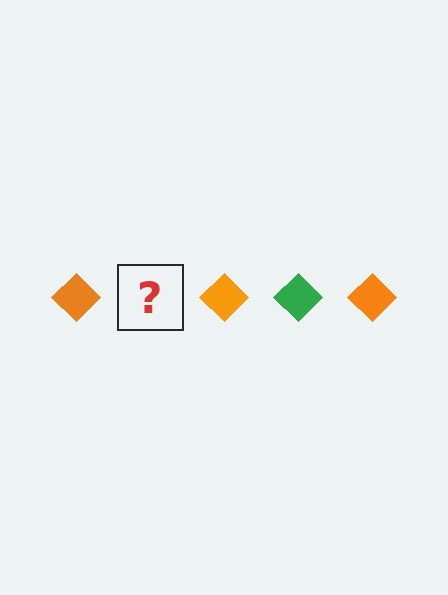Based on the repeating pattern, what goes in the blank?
The blank should be a green diamond.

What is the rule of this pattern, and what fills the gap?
The rule is that the pattern cycles through orange, green diamonds. The gap should be filled with a green diamond.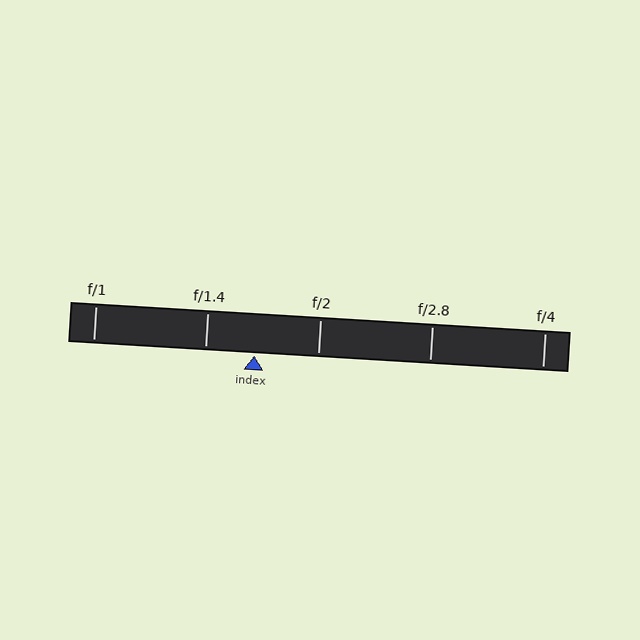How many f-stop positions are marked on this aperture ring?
There are 5 f-stop positions marked.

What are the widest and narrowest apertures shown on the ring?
The widest aperture shown is f/1 and the narrowest is f/4.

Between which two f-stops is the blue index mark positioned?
The index mark is between f/1.4 and f/2.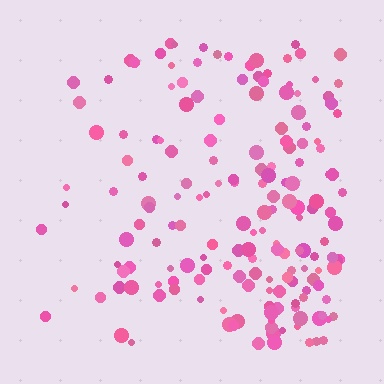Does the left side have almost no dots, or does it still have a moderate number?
Still a moderate number, just noticeably fewer than the right.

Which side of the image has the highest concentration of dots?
The right.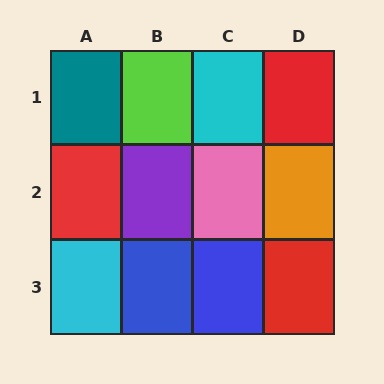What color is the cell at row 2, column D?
Orange.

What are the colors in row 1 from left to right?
Teal, lime, cyan, red.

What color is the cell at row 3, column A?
Cyan.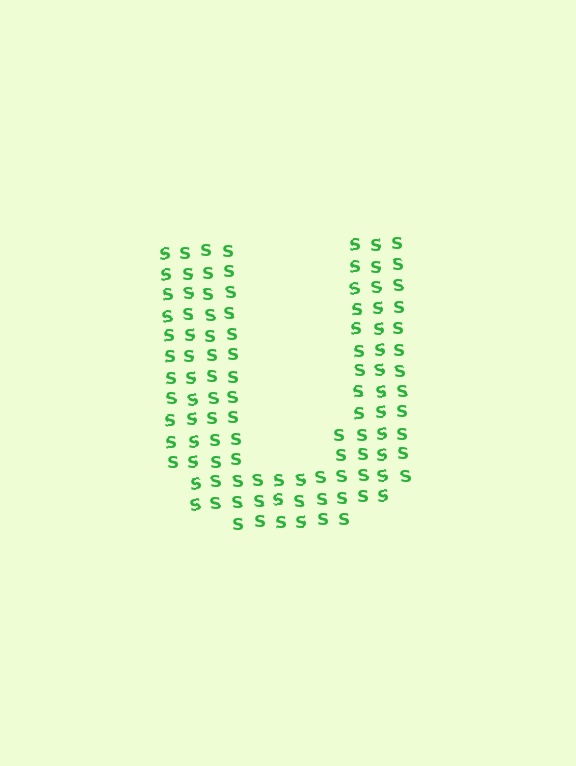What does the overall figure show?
The overall figure shows the letter U.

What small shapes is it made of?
It is made of small letter S's.